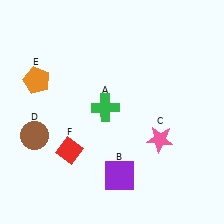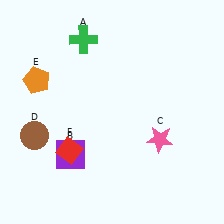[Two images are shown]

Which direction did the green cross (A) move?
The green cross (A) moved up.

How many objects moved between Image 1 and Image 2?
2 objects moved between the two images.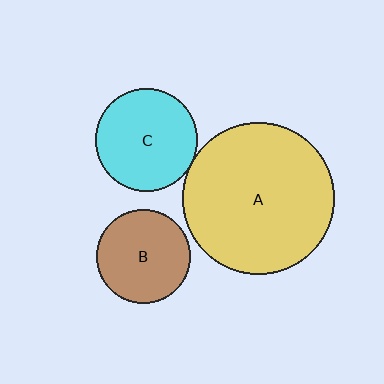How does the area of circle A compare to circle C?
Approximately 2.2 times.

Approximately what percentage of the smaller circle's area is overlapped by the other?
Approximately 5%.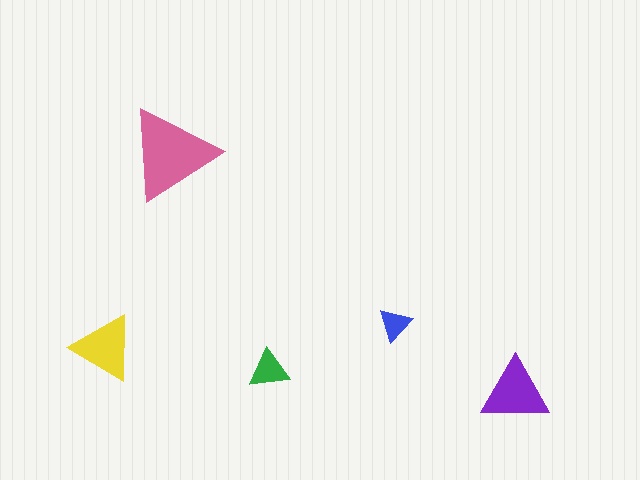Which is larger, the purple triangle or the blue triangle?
The purple one.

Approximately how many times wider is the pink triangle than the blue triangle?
About 2.5 times wider.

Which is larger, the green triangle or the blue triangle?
The green one.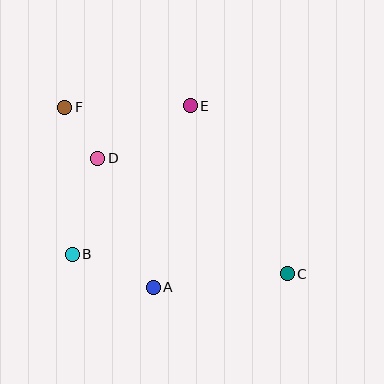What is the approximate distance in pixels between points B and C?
The distance between B and C is approximately 216 pixels.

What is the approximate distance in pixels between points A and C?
The distance between A and C is approximately 135 pixels.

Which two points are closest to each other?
Points D and F are closest to each other.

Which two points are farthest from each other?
Points C and F are farthest from each other.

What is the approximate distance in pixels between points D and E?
The distance between D and E is approximately 107 pixels.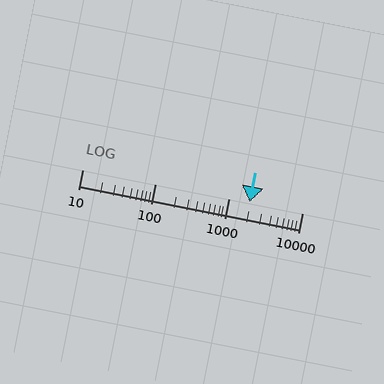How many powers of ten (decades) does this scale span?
The scale spans 3 decades, from 10 to 10000.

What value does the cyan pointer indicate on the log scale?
The pointer indicates approximately 1900.